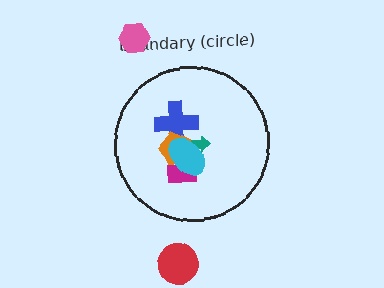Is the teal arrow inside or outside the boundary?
Inside.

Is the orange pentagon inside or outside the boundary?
Inside.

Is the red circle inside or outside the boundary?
Outside.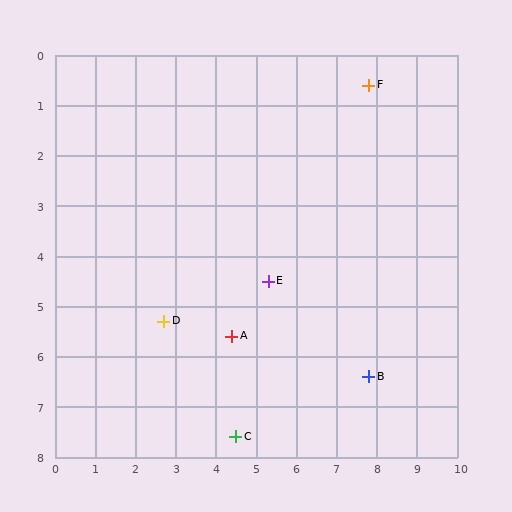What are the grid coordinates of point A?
Point A is at approximately (4.4, 5.6).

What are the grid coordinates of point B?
Point B is at approximately (7.8, 6.4).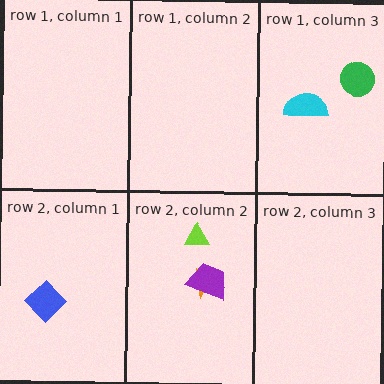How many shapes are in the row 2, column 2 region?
3.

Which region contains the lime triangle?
The row 2, column 2 region.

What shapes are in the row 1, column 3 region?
The cyan semicircle, the green circle.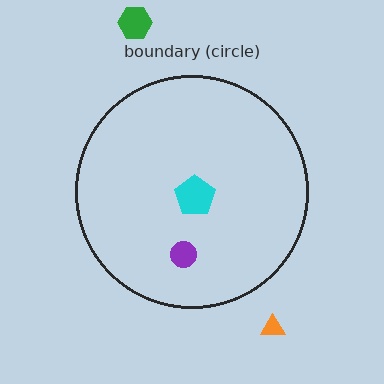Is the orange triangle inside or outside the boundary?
Outside.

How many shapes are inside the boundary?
2 inside, 2 outside.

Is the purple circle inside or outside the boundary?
Inside.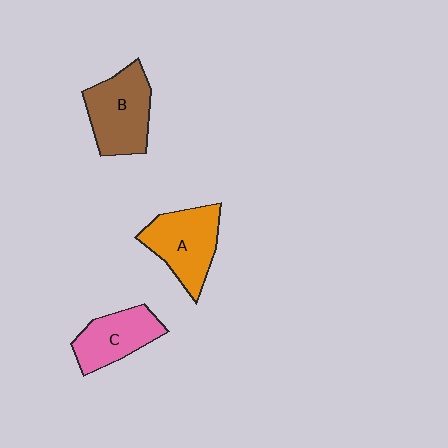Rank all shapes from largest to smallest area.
From largest to smallest: B (brown), A (orange), C (pink).